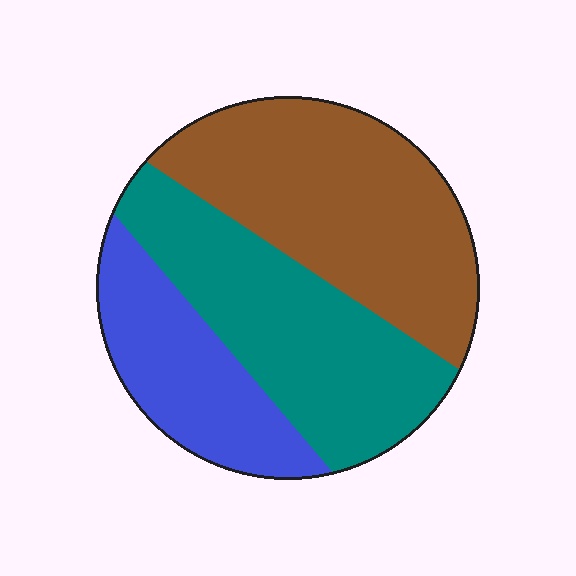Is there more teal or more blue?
Teal.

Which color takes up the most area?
Brown, at roughly 40%.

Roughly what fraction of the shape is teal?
Teal takes up about three eighths (3/8) of the shape.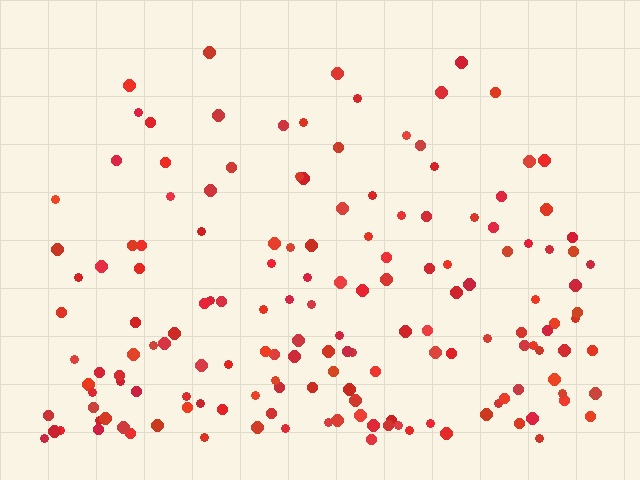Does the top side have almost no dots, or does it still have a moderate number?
Still a moderate number, just noticeably fewer than the bottom.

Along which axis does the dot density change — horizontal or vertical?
Vertical.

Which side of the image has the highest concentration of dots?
The bottom.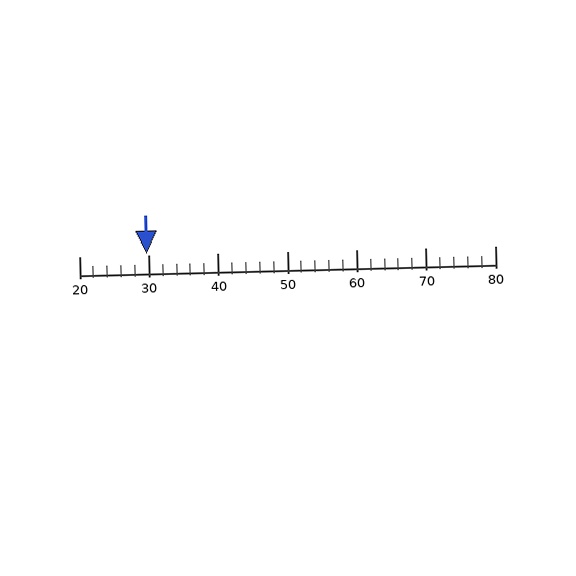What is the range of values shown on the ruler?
The ruler shows values from 20 to 80.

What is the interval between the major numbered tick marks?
The major tick marks are spaced 10 units apart.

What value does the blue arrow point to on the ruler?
The blue arrow points to approximately 30.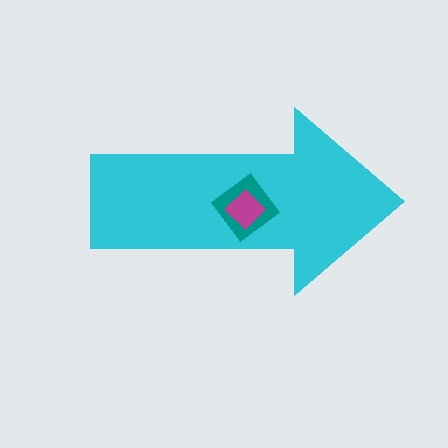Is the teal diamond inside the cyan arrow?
Yes.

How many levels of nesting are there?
3.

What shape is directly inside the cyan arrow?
The teal diamond.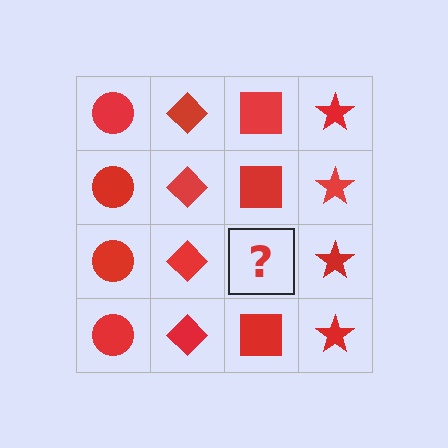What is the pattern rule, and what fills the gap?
The rule is that each column has a consistent shape. The gap should be filled with a red square.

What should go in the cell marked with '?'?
The missing cell should contain a red square.